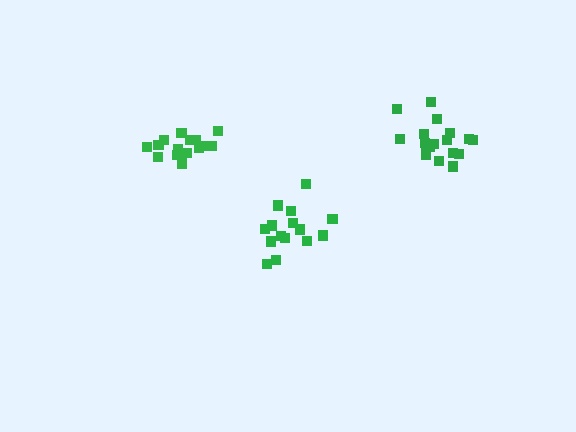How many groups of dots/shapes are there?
There are 3 groups.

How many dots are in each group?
Group 1: 18 dots, Group 2: 15 dots, Group 3: 16 dots (49 total).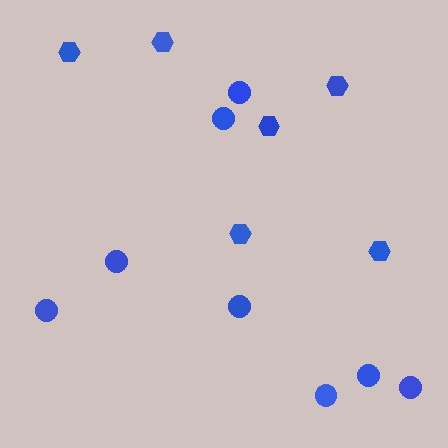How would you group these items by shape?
There are 2 groups: one group of circles (8) and one group of hexagons (6).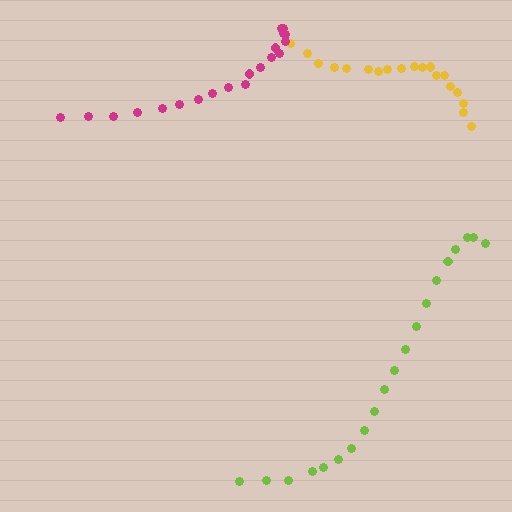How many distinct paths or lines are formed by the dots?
There are 3 distinct paths.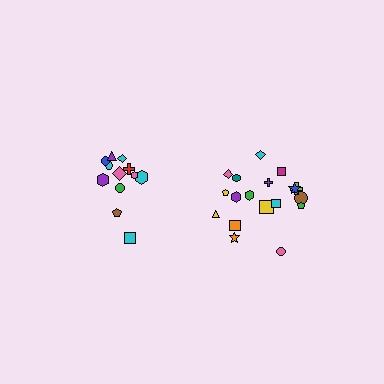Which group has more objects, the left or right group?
The right group.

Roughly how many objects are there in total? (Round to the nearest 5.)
Roughly 30 objects in total.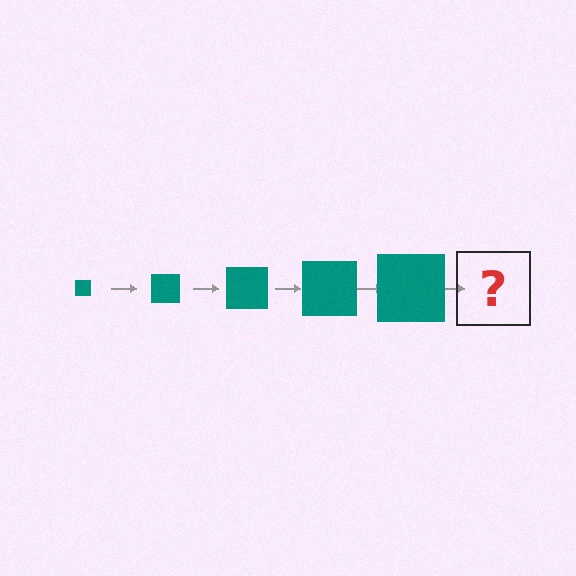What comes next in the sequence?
The next element should be a teal square, larger than the previous one.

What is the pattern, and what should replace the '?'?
The pattern is that the square gets progressively larger each step. The '?' should be a teal square, larger than the previous one.